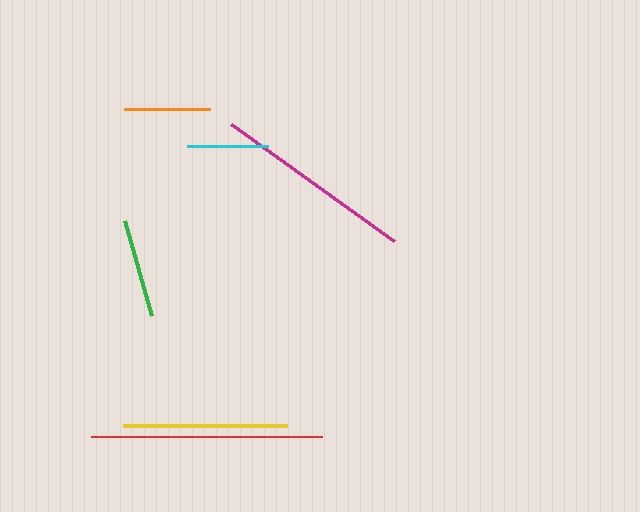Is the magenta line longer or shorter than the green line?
The magenta line is longer than the green line.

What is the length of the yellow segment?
The yellow segment is approximately 164 pixels long.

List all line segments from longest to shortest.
From longest to shortest: red, magenta, yellow, green, orange, cyan.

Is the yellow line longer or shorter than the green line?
The yellow line is longer than the green line.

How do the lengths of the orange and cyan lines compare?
The orange and cyan lines are approximately the same length.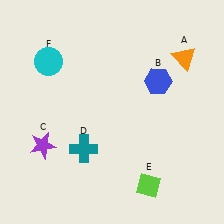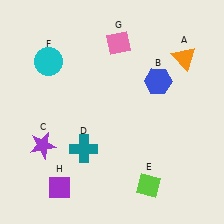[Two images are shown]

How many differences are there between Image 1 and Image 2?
There are 2 differences between the two images.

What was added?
A pink diamond (G), a purple diamond (H) were added in Image 2.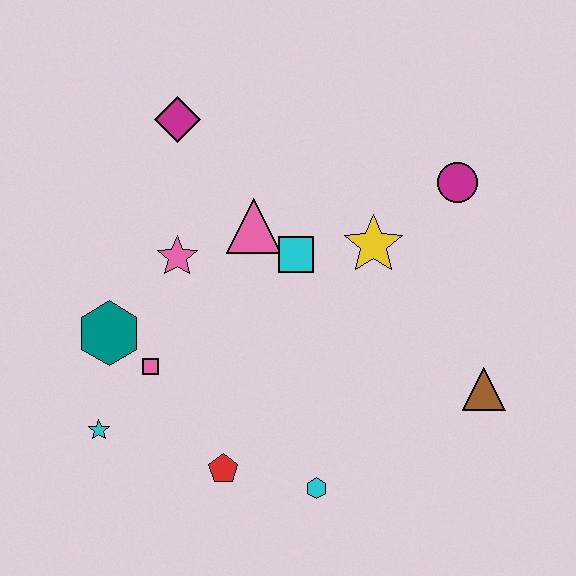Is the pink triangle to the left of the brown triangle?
Yes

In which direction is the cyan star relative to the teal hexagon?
The cyan star is below the teal hexagon.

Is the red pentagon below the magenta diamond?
Yes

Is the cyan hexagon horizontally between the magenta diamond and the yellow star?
Yes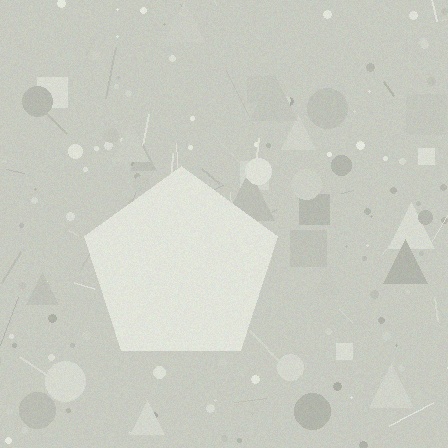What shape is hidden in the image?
A pentagon is hidden in the image.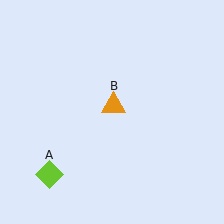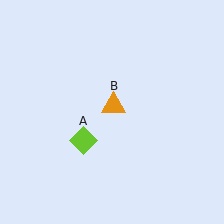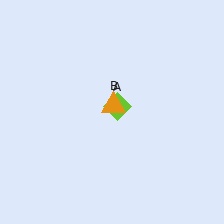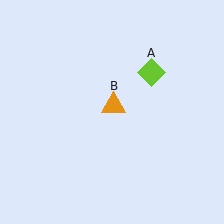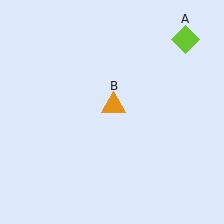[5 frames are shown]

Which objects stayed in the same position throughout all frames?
Orange triangle (object B) remained stationary.